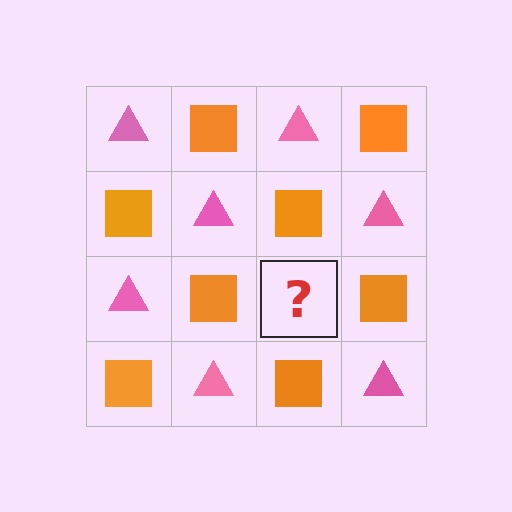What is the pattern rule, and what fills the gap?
The rule is that it alternates pink triangle and orange square in a checkerboard pattern. The gap should be filled with a pink triangle.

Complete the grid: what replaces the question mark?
The question mark should be replaced with a pink triangle.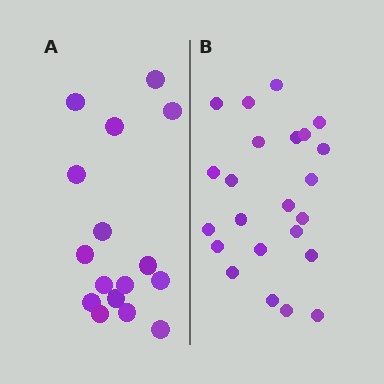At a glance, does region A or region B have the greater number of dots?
Region B (the right region) has more dots.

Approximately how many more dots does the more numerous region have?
Region B has roughly 8 or so more dots than region A.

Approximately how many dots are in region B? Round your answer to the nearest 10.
About 20 dots. (The exact count is 23, which rounds to 20.)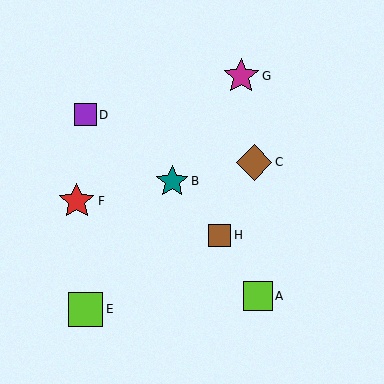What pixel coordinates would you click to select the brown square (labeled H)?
Click at (220, 235) to select the brown square H.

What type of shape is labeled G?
Shape G is a magenta star.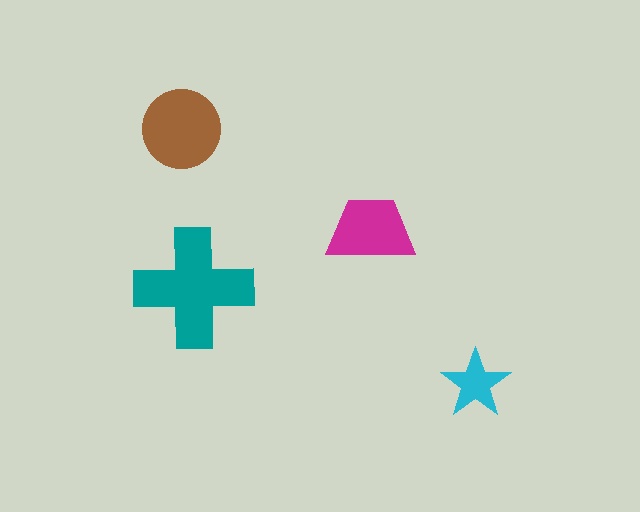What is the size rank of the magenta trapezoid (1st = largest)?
3rd.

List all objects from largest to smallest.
The teal cross, the brown circle, the magenta trapezoid, the cyan star.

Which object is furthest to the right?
The cyan star is rightmost.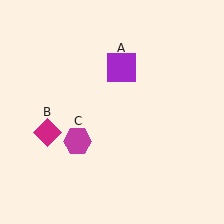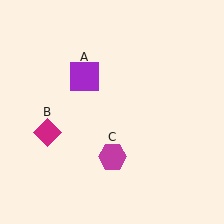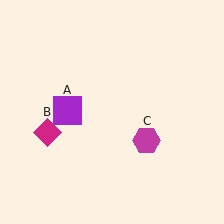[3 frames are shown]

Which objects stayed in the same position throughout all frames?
Magenta diamond (object B) remained stationary.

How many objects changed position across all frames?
2 objects changed position: purple square (object A), magenta hexagon (object C).